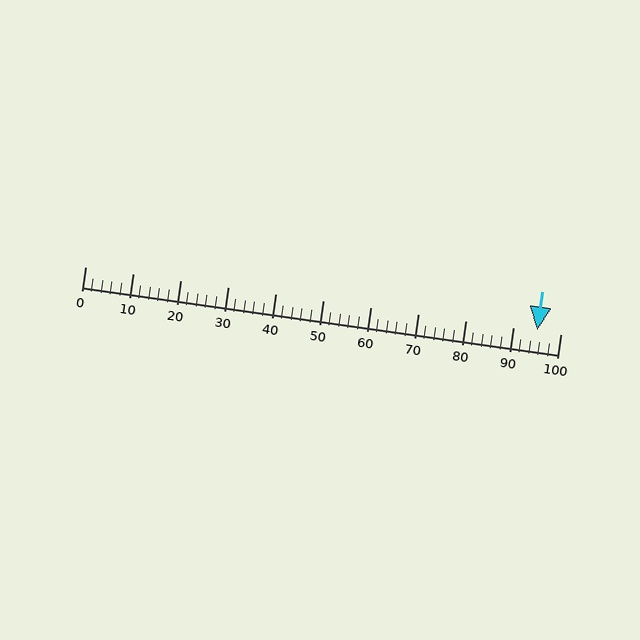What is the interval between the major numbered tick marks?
The major tick marks are spaced 10 units apart.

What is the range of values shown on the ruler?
The ruler shows values from 0 to 100.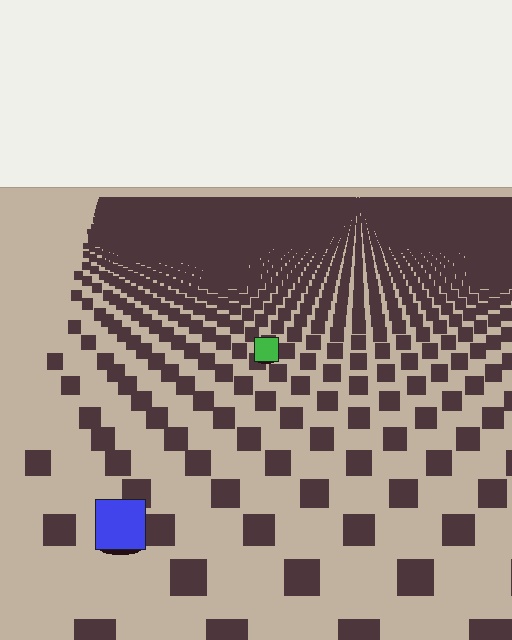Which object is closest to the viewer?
The blue square is closest. The texture marks near it are larger and more spread out.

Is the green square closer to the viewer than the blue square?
No. The blue square is closer — you can tell from the texture gradient: the ground texture is coarser near it.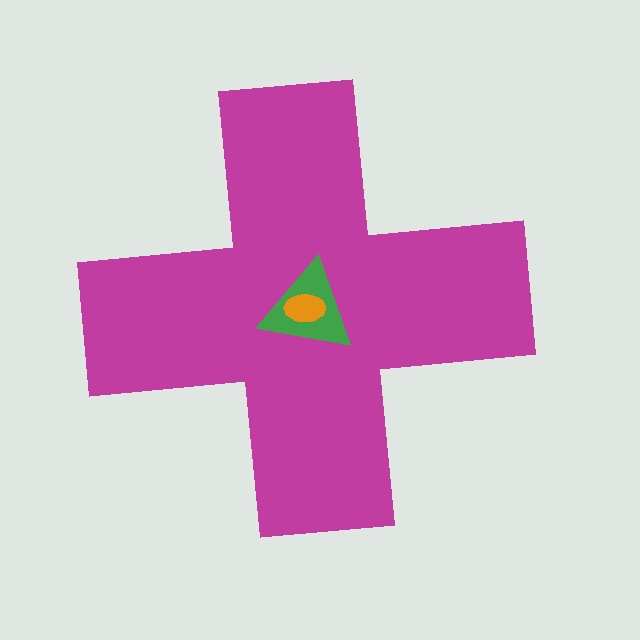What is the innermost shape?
The orange ellipse.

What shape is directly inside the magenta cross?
The green triangle.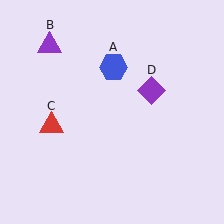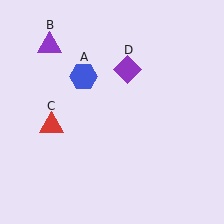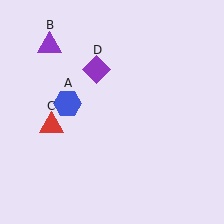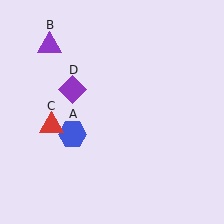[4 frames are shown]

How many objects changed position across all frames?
2 objects changed position: blue hexagon (object A), purple diamond (object D).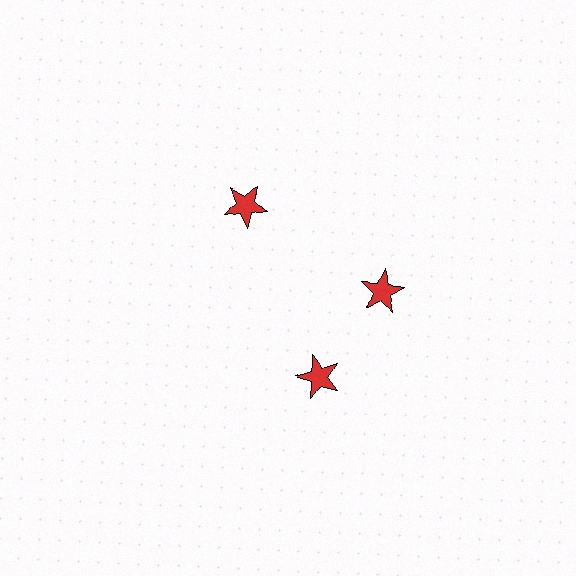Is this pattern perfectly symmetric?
No. The 3 red stars are arranged in a ring, but one element near the 7 o'clock position is rotated out of alignment along the ring, breaking the 3-fold rotational symmetry.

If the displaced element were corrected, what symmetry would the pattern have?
It would have 3-fold rotational symmetry — the pattern would map onto itself every 120 degrees.